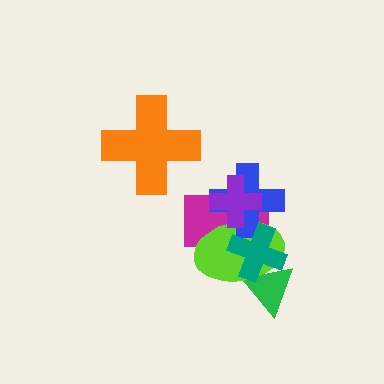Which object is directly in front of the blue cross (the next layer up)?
The purple cross is directly in front of the blue cross.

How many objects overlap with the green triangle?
2 objects overlap with the green triangle.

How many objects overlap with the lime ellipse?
5 objects overlap with the lime ellipse.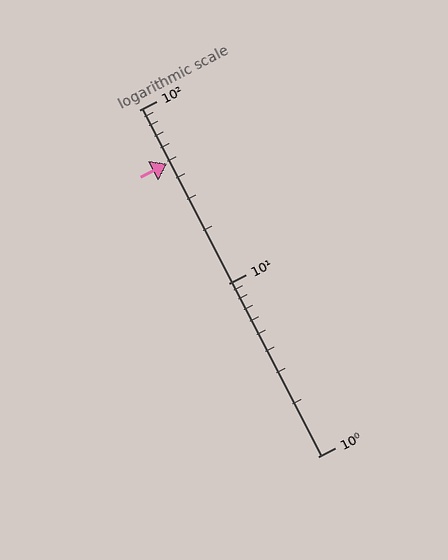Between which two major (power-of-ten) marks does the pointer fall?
The pointer is between 10 and 100.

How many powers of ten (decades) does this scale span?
The scale spans 2 decades, from 1 to 100.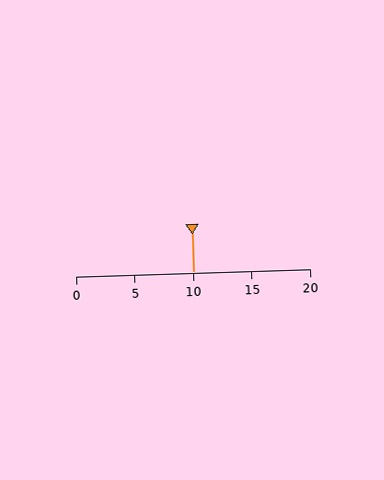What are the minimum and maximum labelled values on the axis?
The axis runs from 0 to 20.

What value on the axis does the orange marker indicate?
The marker indicates approximately 10.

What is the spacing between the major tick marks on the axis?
The major ticks are spaced 5 apart.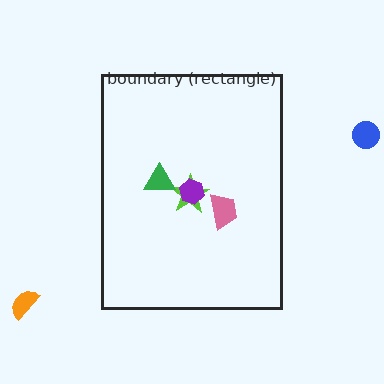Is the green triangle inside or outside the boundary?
Inside.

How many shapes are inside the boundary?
4 inside, 2 outside.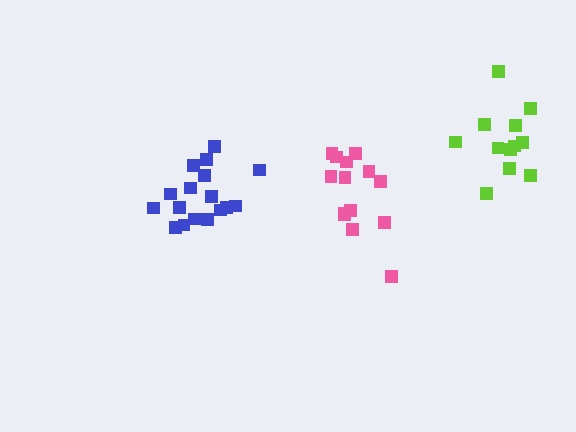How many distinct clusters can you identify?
There are 3 distinct clusters.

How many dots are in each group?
Group 1: 14 dots, Group 2: 17 dots, Group 3: 12 dots (43 total).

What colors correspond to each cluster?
The clusters are colored: pink, blue, lime.